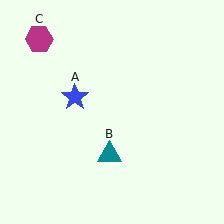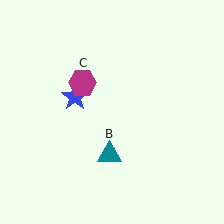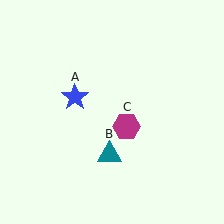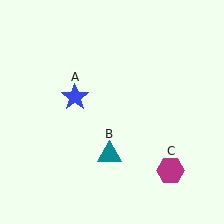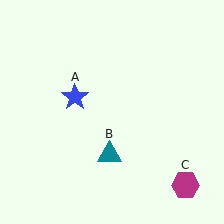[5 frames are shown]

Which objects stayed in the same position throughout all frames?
Blue star (object A) and teal triangle (object B) remained stationary.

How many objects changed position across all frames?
1 object changed position: magenta hexagon (object C).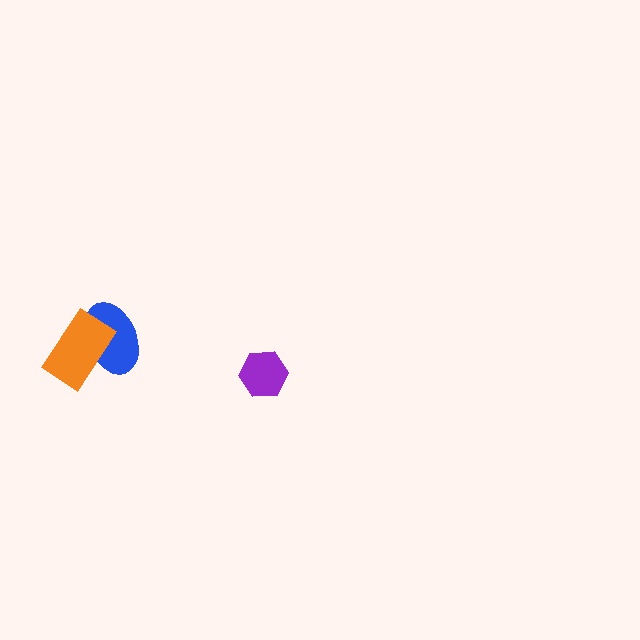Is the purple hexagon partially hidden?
No, no other shape covers it.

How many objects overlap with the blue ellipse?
1 object overlaps with the blue ellipse.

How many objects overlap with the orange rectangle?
1 object overlaps with the orange rectangle.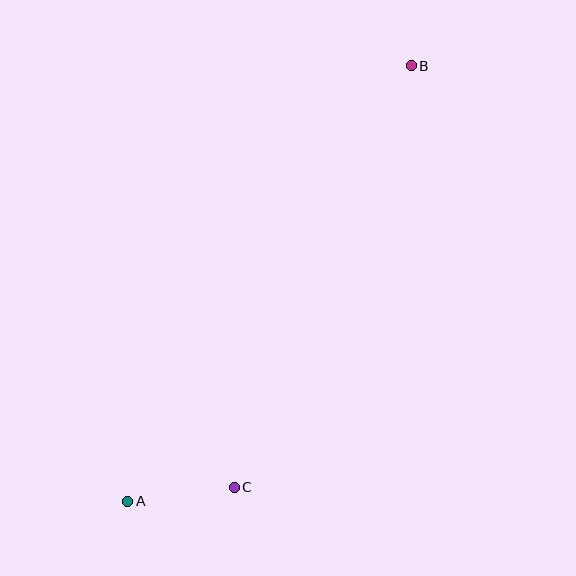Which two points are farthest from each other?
Points A and B are farthest from each other.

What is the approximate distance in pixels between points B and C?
The distance between B and C is approximately 457 pixels.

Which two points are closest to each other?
Points A and C are closest to each other.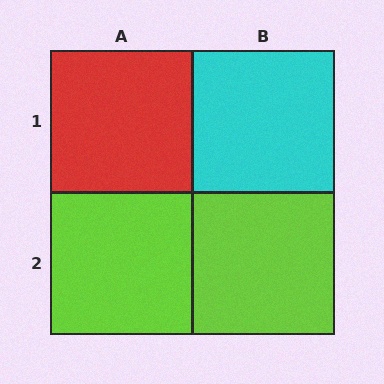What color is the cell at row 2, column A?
Lime.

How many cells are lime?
2 cells are lime.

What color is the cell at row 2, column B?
Lime.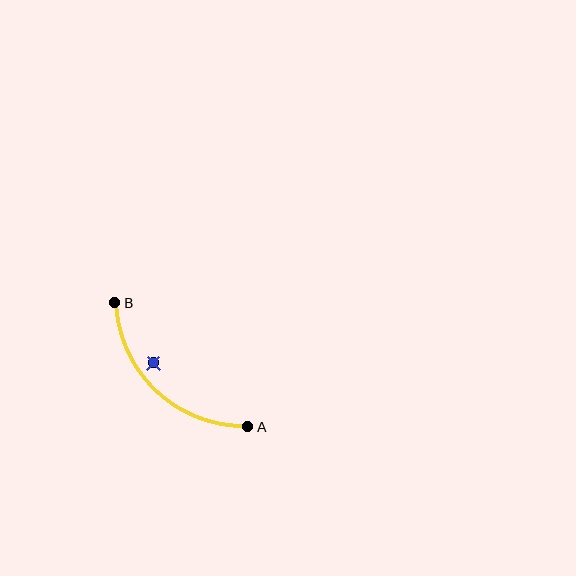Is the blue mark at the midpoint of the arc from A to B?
No — the blue mark does not lie on the arc at all. It sits slightly inside the curve.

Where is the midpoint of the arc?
The arc midpoint is the point on the curve farthest from the straight line joining A and B. It sits below and to the left of that line.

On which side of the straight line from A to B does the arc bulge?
The arc bulges below and to the left of the straight line connecting A and B.